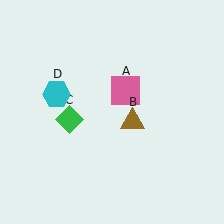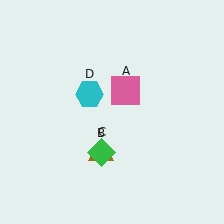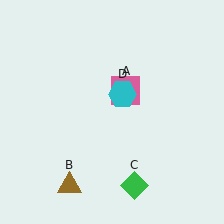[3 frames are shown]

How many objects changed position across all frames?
3 objects changed position: brown triangle (object B), green diamond (object C), cyan hexagon (object D).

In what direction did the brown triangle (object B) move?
The brown triangle (object B) moved down and to the left.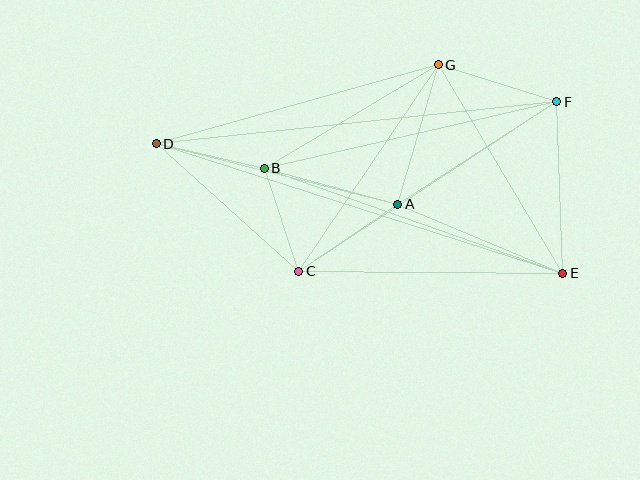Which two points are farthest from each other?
Points D and E are farthest from each other.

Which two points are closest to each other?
Points B and C are closest to each other.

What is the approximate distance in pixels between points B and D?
The distance between B and D is approximately 110 pixels.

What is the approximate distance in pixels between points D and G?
The distance between D and G is approximately 293 pixels.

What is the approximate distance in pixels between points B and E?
The distance between B and E is approximately 317 pixels.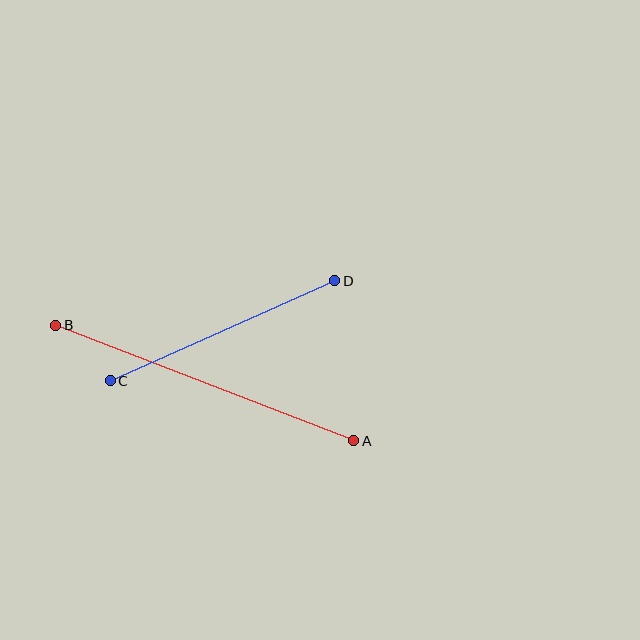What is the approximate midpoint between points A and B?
The midpoint is at approximately (205, 383) pixels.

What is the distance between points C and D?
The distance is approximately 246 pixels.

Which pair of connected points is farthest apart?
Points A and B are farthest apart.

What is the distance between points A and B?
The distance is approximately 319 pixels.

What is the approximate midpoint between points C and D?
The midpoint is at approximately (222, 331) pixels.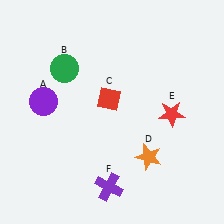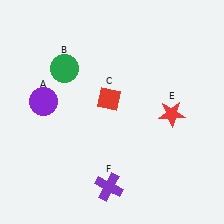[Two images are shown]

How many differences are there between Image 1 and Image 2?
There is 1 difference between the two images.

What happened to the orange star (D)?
The orange star (D) was removed in Image 2. It was in the bottom-right area of Image 1.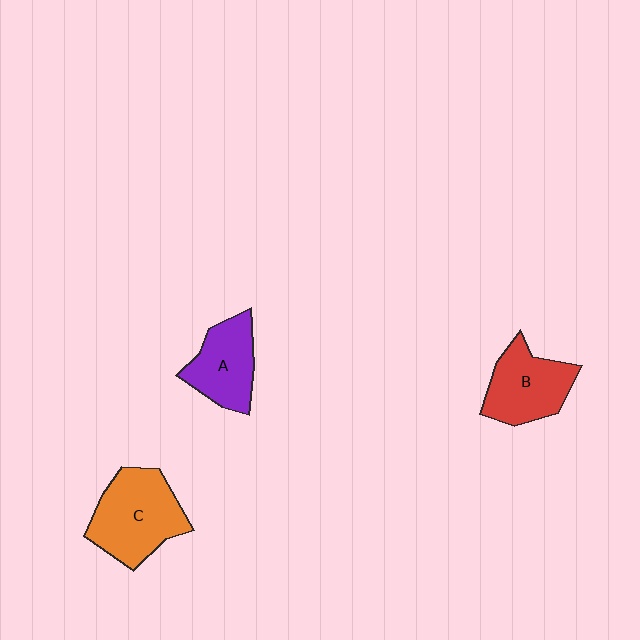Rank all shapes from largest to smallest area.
From largest to smallest: C (orange), B (red), A (purple).